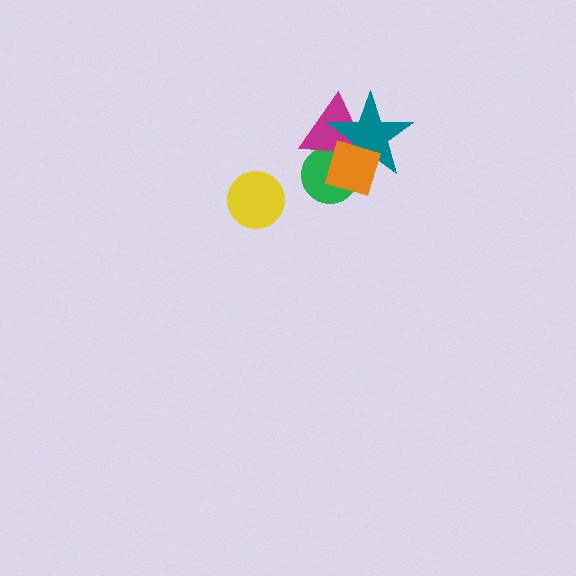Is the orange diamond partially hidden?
No, no other shape covers it.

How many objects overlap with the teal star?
3 objects overlap with the teal star.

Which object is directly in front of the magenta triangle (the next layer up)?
The teal star is directly in front of the magenta triangle.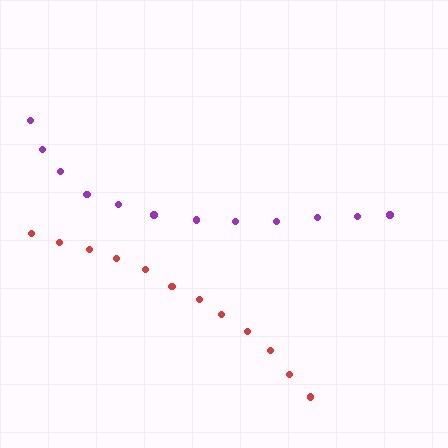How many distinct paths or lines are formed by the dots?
There are 2 distinct paths.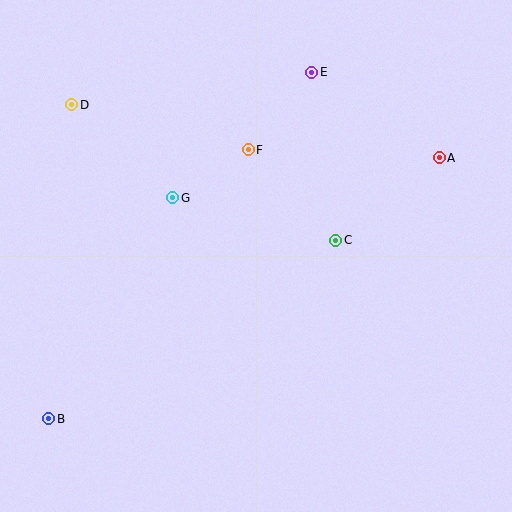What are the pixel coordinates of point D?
Point D is at (72, 105).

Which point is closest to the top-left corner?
Point D is closest to the top-left corner.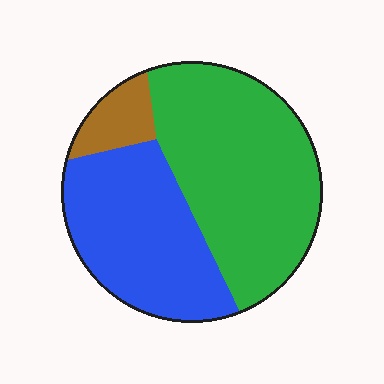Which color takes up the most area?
Green, at roughly 55%.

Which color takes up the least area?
Brown, at roughly 10%.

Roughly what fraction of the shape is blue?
Blue takes up about three eighths (3/8) of the shape.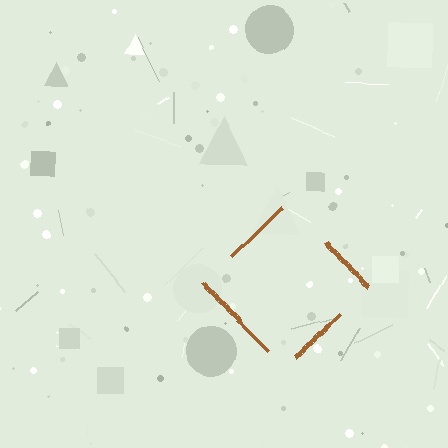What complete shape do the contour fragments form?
The contour fragments form a diamond.